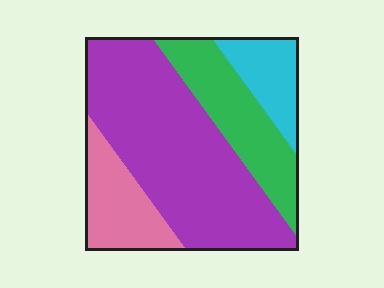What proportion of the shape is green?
Green takes up less than a quarter of the shape.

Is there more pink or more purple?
Purple.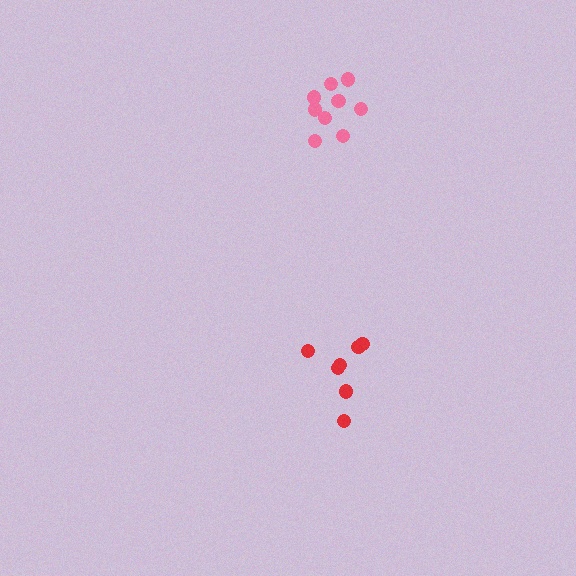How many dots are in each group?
Group 1: 7 dots, Group 2: 10 dots (17 total).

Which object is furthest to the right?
The pink cluster is rightmost.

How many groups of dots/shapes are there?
There are 2 groups.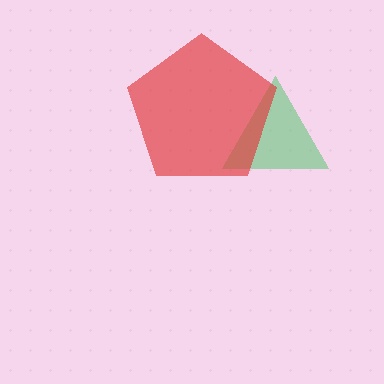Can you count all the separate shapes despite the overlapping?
Yes, there are 2 separate shapes.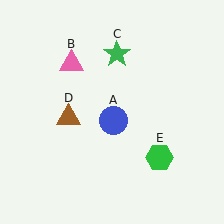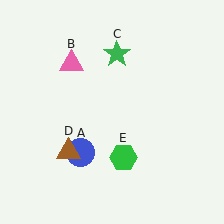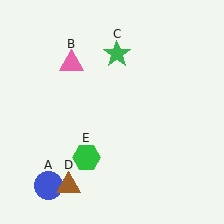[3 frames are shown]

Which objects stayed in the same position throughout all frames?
Pink triangle (object B) and green star (object C) remained stationary.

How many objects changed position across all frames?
3 objects changed position: blue circle (object A), brown triangle (object D), green hexagon (object E).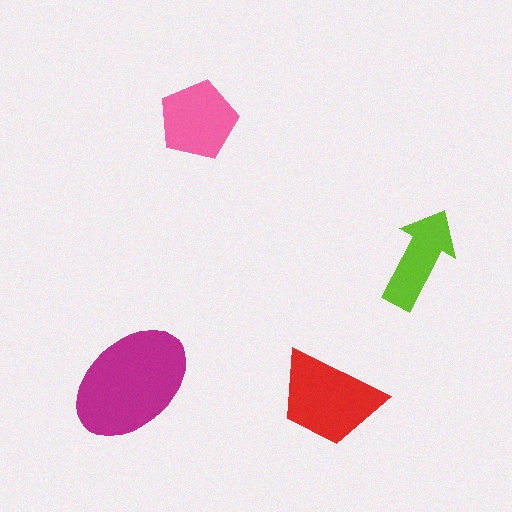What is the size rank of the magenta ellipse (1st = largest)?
1st.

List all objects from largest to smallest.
The magenta ellipse, the red trapezoid, the pink pentagon, the lime arrow.